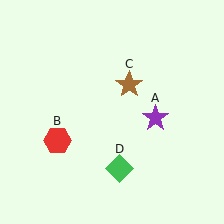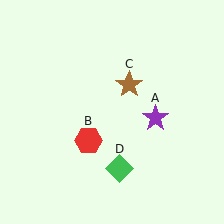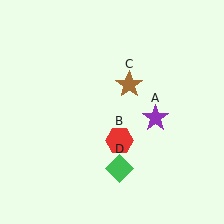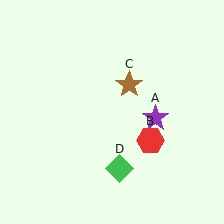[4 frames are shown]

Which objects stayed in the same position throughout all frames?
Purple star (object A) and brown star (object C) and green diamond (object D) remained stationary.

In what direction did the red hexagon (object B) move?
The red hexagon (object B) moved right.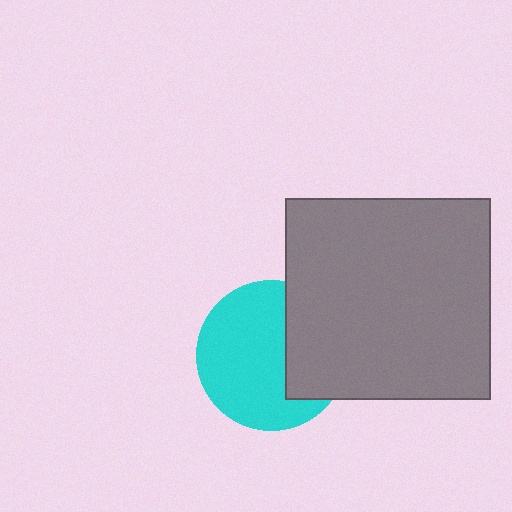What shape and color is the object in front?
The object in front is a gray rectangle.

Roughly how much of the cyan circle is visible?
Most of it is visible (roughly 67%).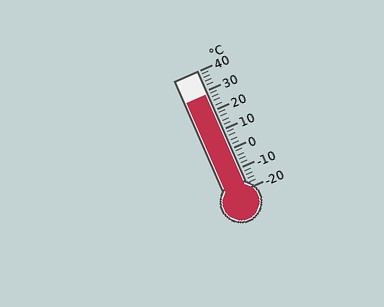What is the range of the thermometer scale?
The thermometer scale ranges from -20°C to 40°C.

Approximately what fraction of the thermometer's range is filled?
The thermometer is filled to approximately 80% of its range.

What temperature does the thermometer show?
The thermometer shows approximately 28°C.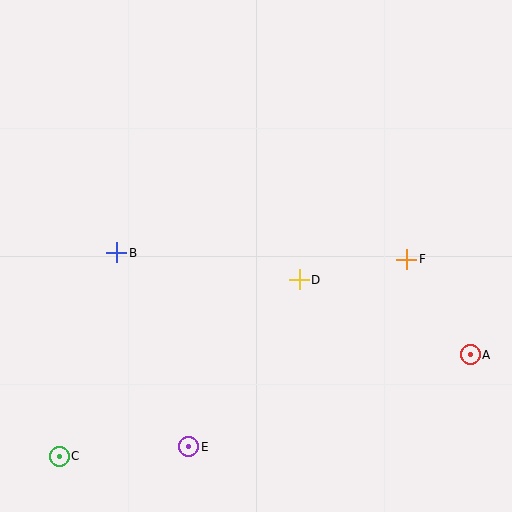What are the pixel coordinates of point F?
Point F is at (407, 259).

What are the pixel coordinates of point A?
Point A is at (470, 355).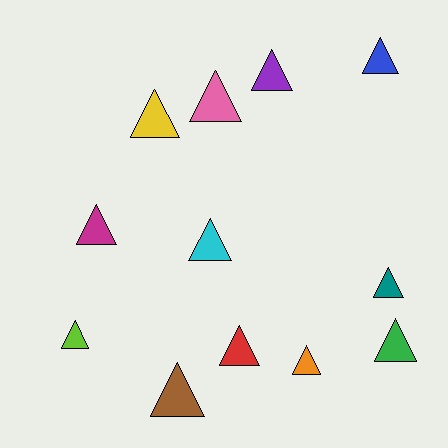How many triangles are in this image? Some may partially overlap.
There are 12 triangles.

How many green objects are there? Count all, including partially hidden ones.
There is 1 green object.